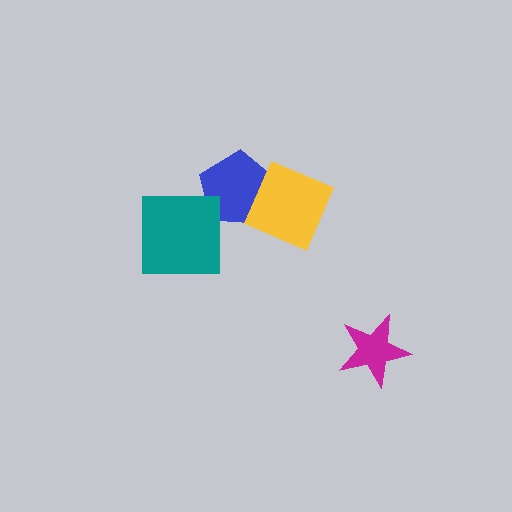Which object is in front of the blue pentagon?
The yellow diamond is in front of the blue pentagon.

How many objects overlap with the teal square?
0 objects overlap with the teal square.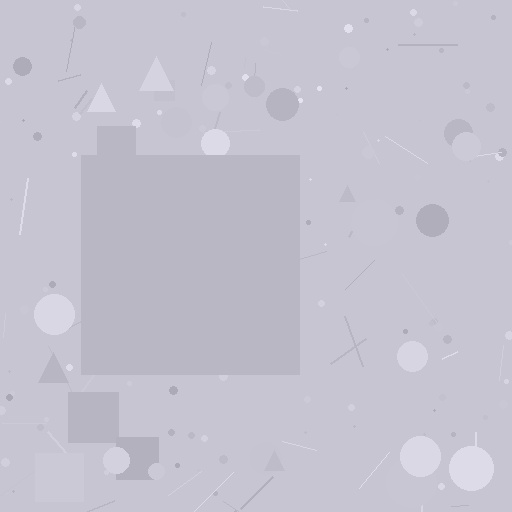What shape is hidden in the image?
A square is hidden in the image.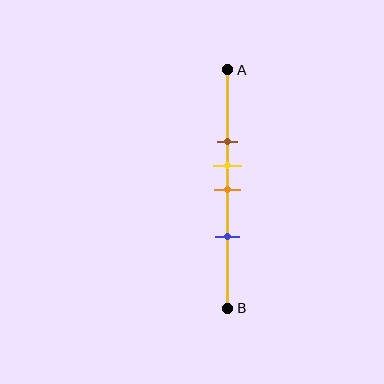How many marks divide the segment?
There are 4 marks dividing the segment.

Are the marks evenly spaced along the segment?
No, the marks are not evenly spaced.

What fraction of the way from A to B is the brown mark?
The brown mark is approximately 30% (0.3) of the way from A to B.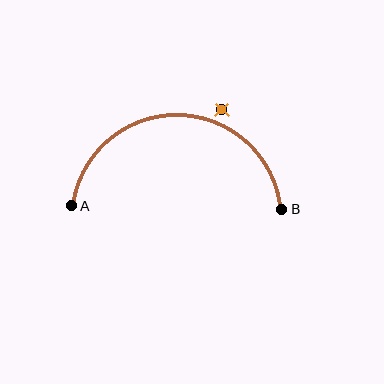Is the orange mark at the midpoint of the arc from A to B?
No — the orange mark does not lie on the arc at all. It sits slightly outside the curve.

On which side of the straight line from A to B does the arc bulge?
The arc bulges above the straight line connecting A and B.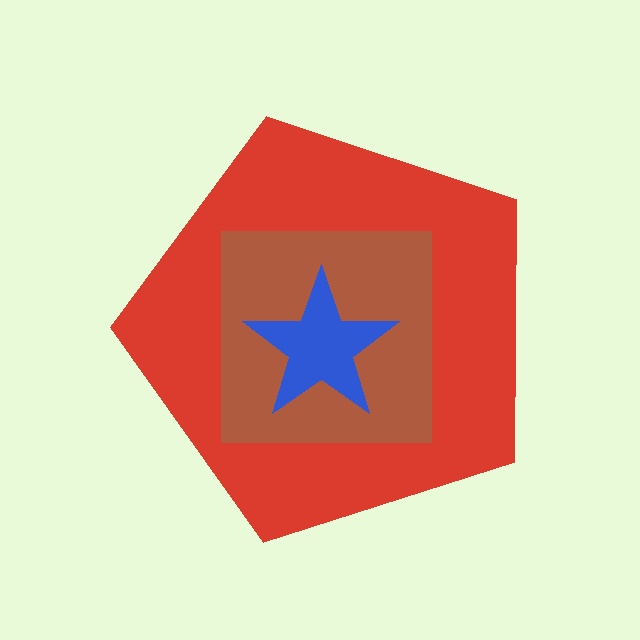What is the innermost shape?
The blue star.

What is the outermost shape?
The red pentagon.